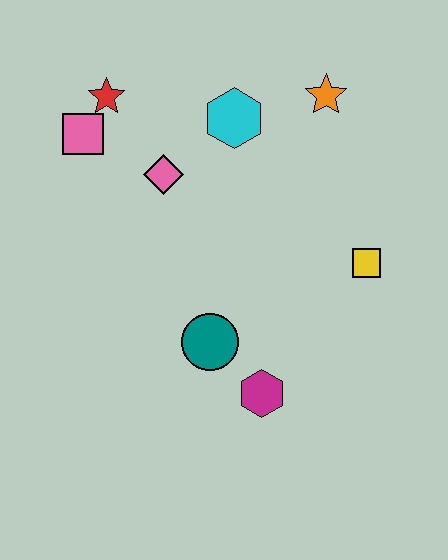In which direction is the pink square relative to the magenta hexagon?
The pink square is above the magenta hexagon.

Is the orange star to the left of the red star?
No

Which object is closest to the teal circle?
The magenta hexagon is closest to the teal circle.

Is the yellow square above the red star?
No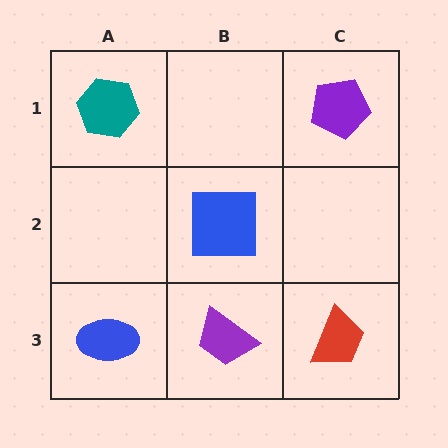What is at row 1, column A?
A teal hexagon.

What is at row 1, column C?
A purple pentagon.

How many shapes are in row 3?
3 shapes.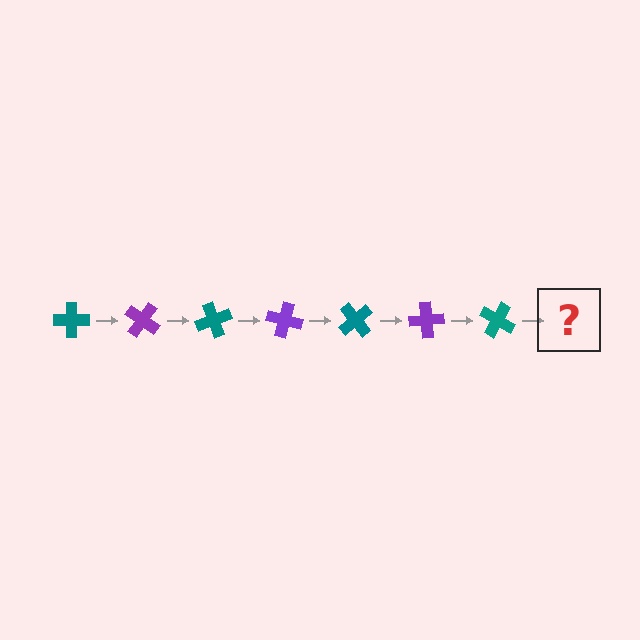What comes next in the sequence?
The next element should be a purple cross, rotated 245 degrees from the start.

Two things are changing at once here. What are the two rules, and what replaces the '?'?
The two rules are that it rotates 35 degrees each step and the color cycles through teal and purple. The '?' should be a purple cross, rotated 245 degrees from the start.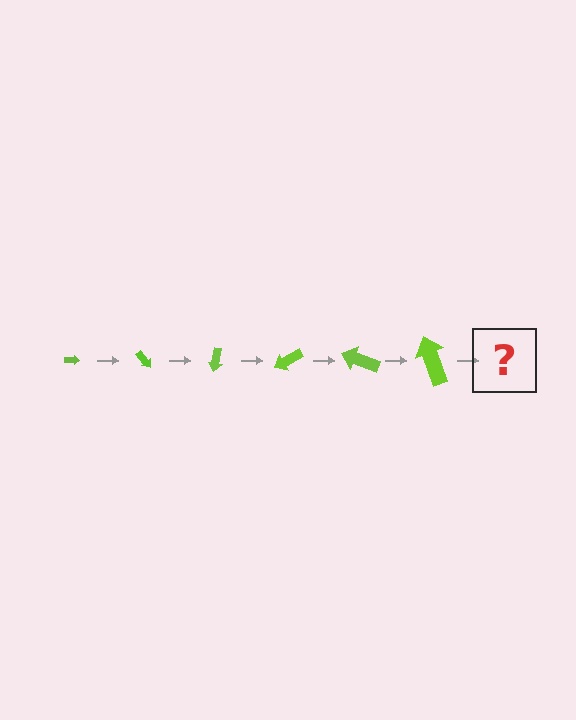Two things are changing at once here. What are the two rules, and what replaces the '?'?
The two rules are that the arrow grows larger each step and it rotates 50 degrees each step. The '?' should be an arrow, larger than the previous one and rotated 300 degrees from the start.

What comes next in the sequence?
The next element should be an arrow, larger than the previous one and rotated 300 degrees from the start.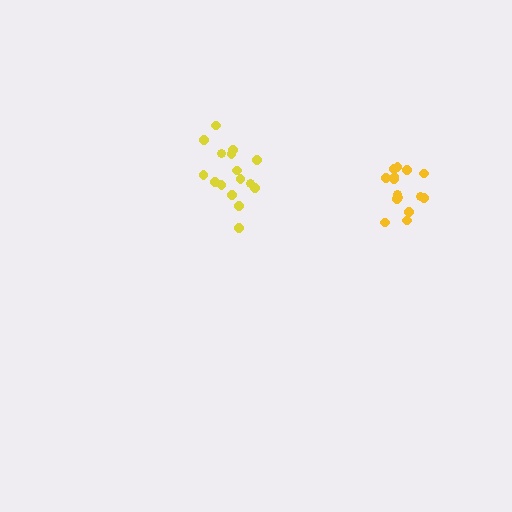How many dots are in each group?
Group 1: 15 dots, Group 2: 16 dots (31 total).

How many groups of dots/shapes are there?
There are 2 groups.